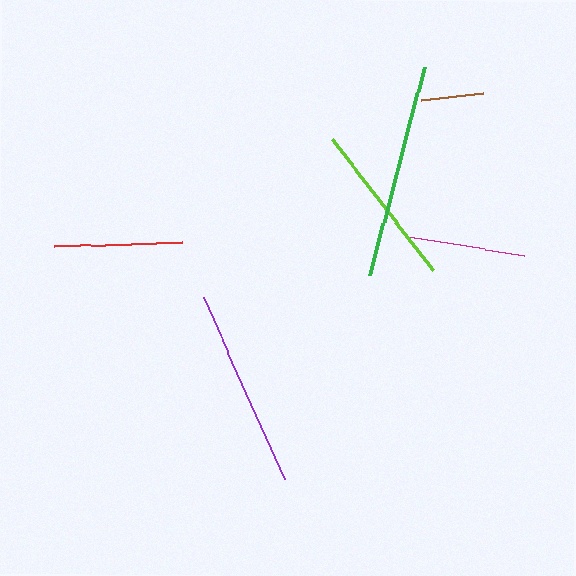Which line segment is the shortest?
The brown line is the shortest at approximately 63 pixels.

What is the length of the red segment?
The red segment is approximately 128 pixels long.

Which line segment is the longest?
The green line is the longest at approximately 214 pixels.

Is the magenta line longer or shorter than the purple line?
The purple line is longer than the magenta line.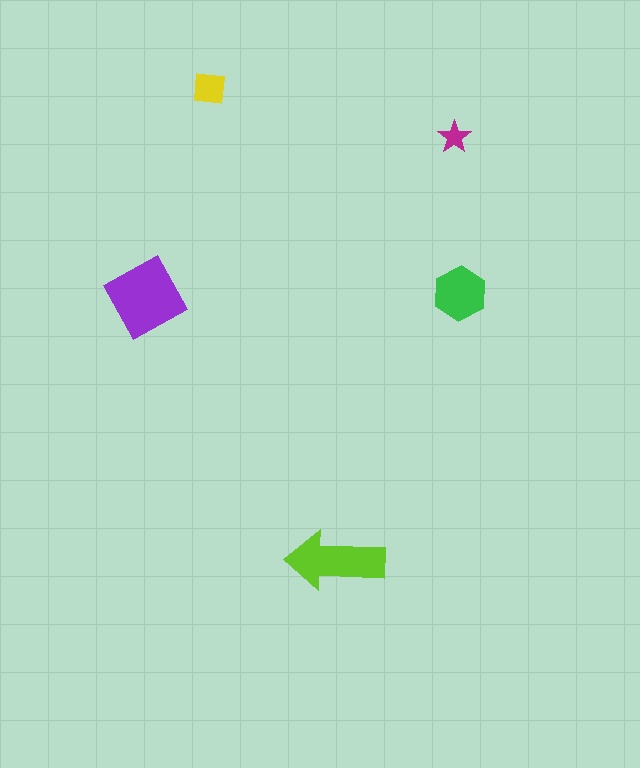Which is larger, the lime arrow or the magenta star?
The lime arrow.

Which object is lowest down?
The lime arrow is bottommost.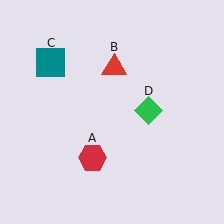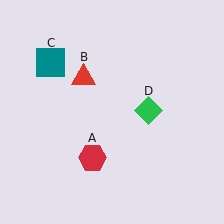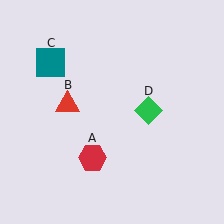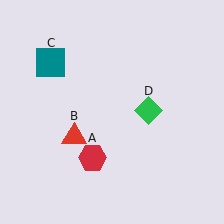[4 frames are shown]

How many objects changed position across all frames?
1 object changed position: red triangle (object B).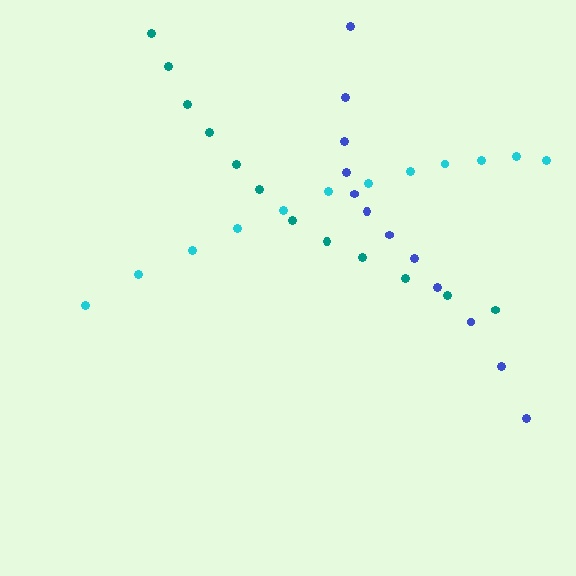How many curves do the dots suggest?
There are 3 distinct paths.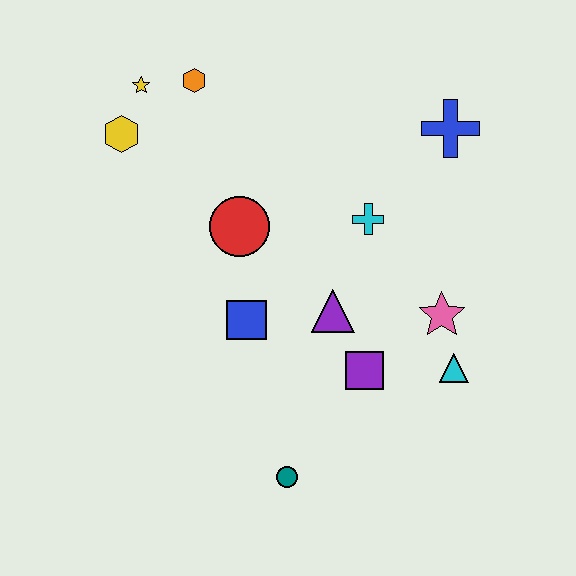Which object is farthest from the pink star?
The yellow star is farthest from the pink star.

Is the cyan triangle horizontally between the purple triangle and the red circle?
No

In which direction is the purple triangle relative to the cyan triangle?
The purple triangle is to the left of the cyan triangle.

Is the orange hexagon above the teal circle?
Yes